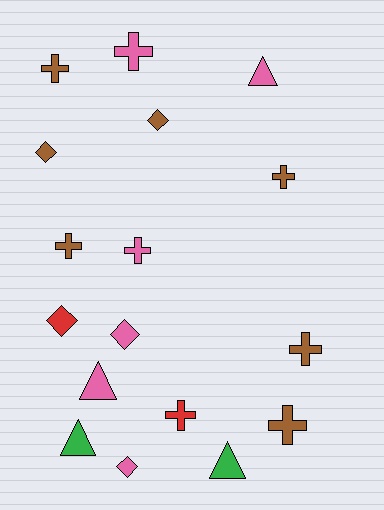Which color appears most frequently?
Brown, with 7 objects.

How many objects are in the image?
There are 17 objects.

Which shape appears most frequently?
Cross, with 8 objects.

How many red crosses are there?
There is 1 red cross.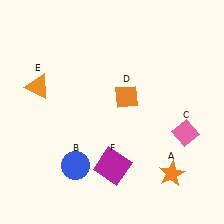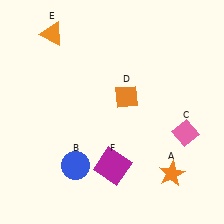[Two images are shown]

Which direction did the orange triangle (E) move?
The orange triangle (E) moved up.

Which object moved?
The orange triangle (E) moved up.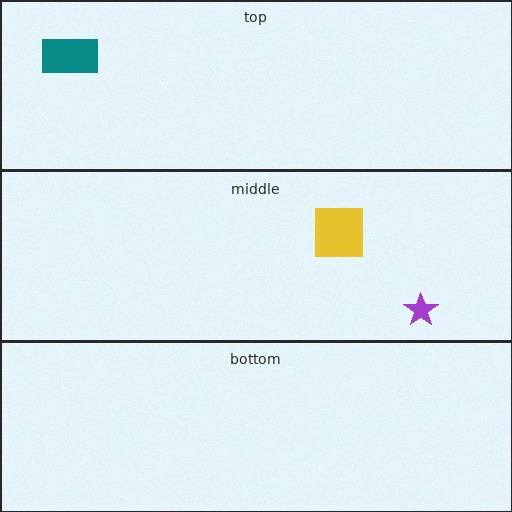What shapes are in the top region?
The teal rectangle.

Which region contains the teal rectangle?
The top region.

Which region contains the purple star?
The middle region.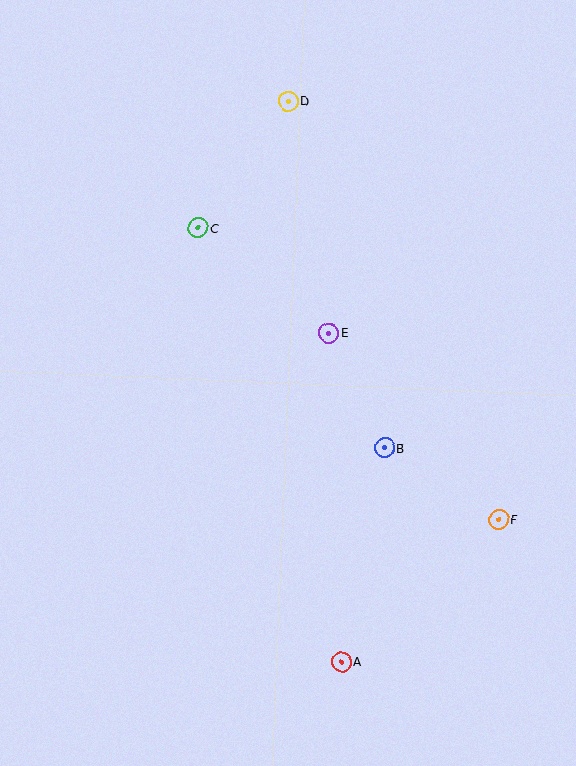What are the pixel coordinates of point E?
Point E is at (329, 333).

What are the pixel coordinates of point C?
Point C is at (198, 228).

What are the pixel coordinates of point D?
Point D is at (288, 101).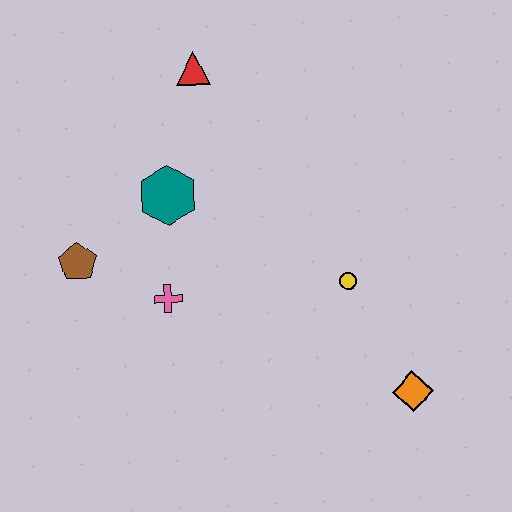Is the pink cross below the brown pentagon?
Yes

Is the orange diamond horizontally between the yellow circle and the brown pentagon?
No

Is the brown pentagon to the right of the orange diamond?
No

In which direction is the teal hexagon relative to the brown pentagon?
The teal hexagon is to the right of the brown pentagon.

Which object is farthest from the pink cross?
The orange diamond is farthest from the pink cross.